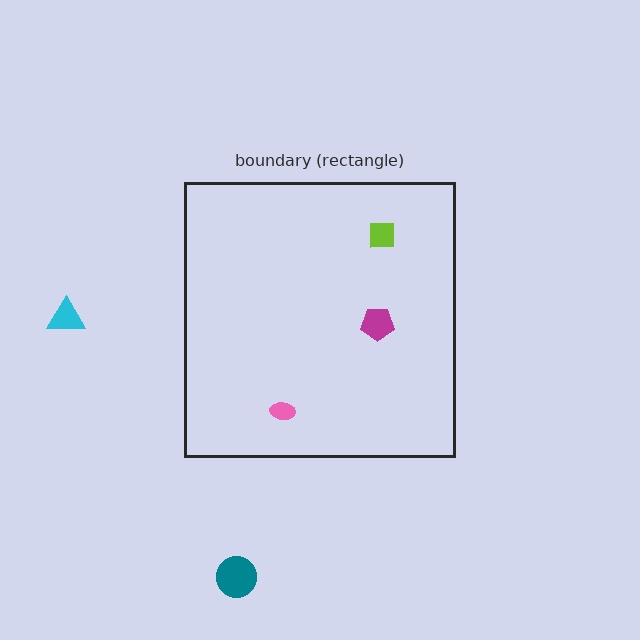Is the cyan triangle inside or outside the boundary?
Outside.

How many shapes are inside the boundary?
3 inside, 2 outside.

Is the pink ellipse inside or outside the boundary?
Inside.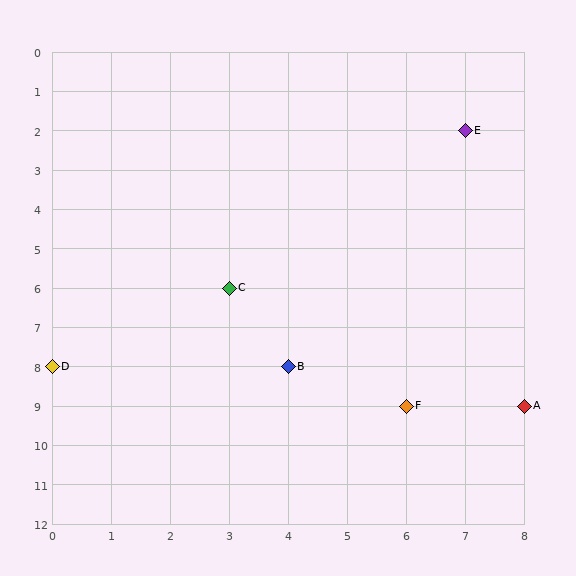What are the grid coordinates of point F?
Point F is at grid coordinates (6, 9).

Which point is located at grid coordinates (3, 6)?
Point C is at (3, 6).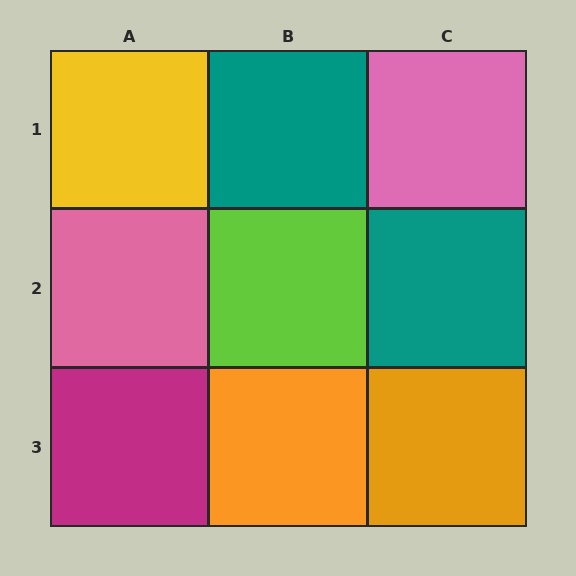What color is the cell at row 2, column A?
Pink.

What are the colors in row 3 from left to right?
Magenta, orange, orange.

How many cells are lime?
1 cell is lime.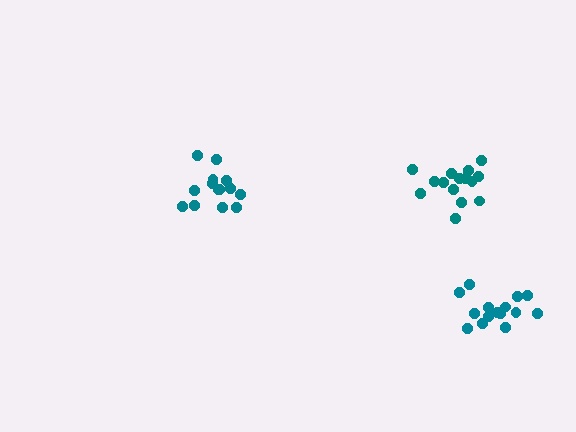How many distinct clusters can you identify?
There are 3 distinct clusters.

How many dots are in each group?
Group 1: 14 dots, Group 2: 15 dots, Group 3: 15 dots (44 total).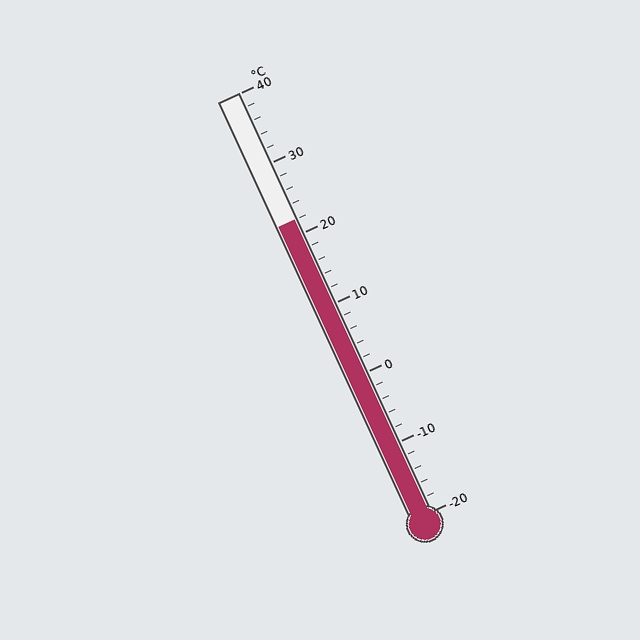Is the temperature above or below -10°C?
The temperature is above -10°C.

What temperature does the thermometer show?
The thermometer shows approximately 22°C.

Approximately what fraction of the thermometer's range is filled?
The thermometer is filled to approximately 70% of its range.